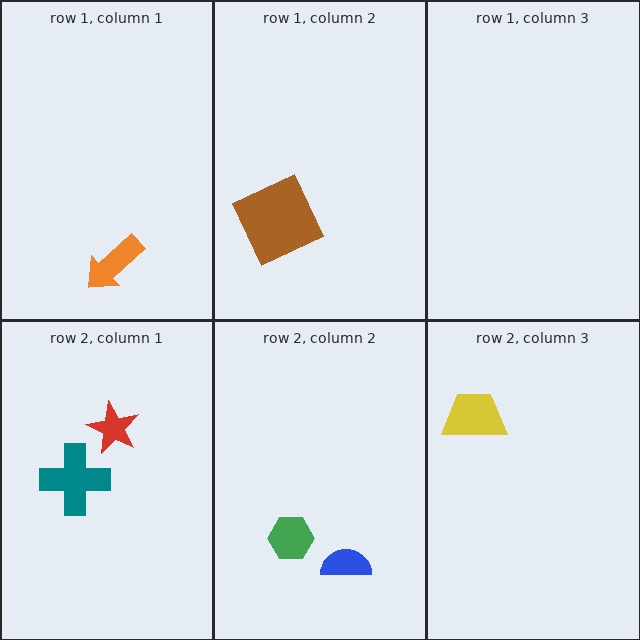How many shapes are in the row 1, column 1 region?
1.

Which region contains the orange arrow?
The row 1, column 1 region.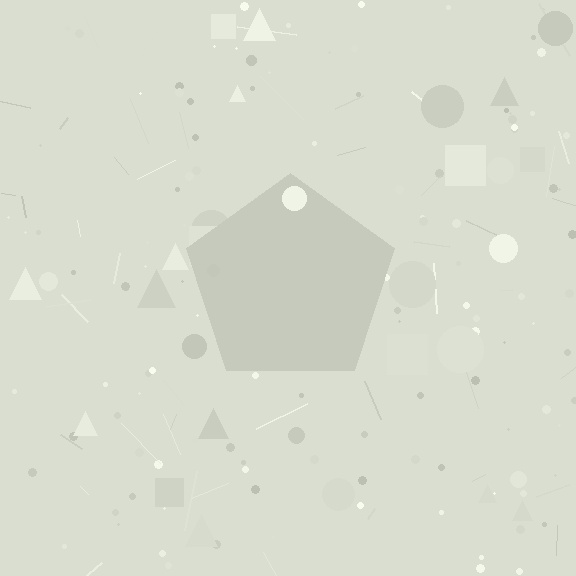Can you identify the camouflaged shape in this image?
The camouflaged shape is a pentagon.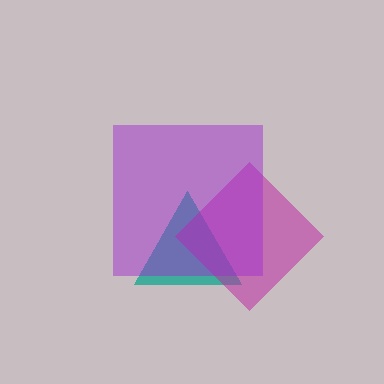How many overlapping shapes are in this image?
There are 3 overlapping shapes in the image.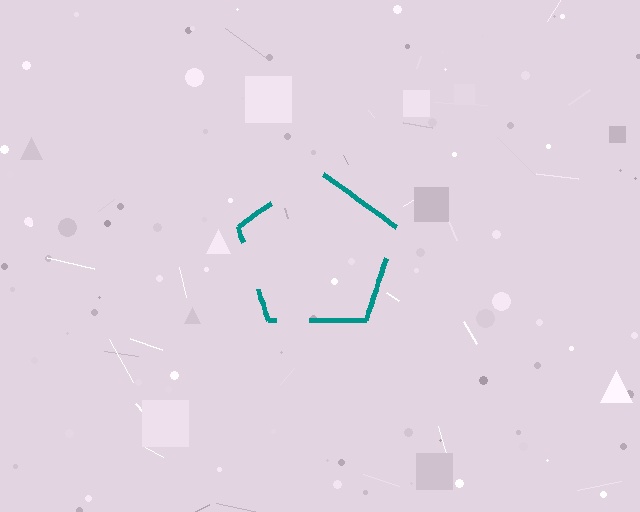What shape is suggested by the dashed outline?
The dashed outline suggests a pentagon.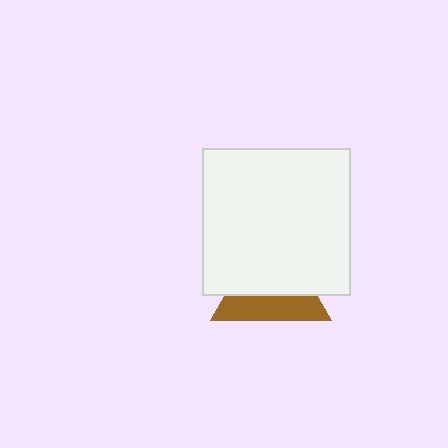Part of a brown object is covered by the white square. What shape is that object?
It is a triangle.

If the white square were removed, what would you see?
You would see the complete brown triangle.